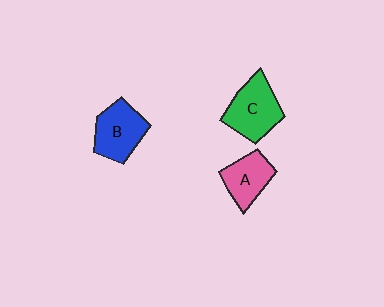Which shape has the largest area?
Shape C (green).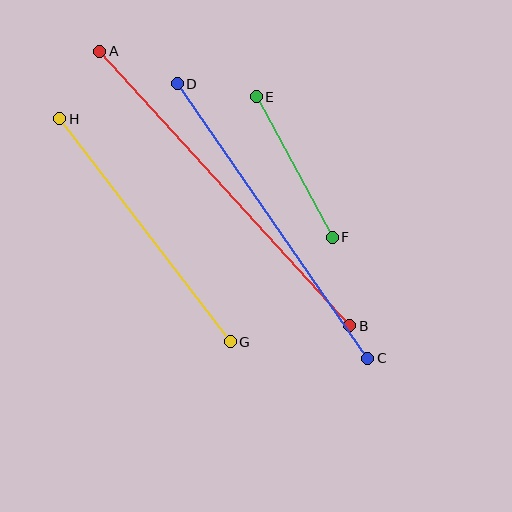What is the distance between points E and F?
The distance is approximately 160 pixels.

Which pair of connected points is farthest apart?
Points A and B are farthest apart.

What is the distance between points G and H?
The distance is approximately 281 pixels.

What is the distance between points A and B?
The distance is approximately 371 pixels.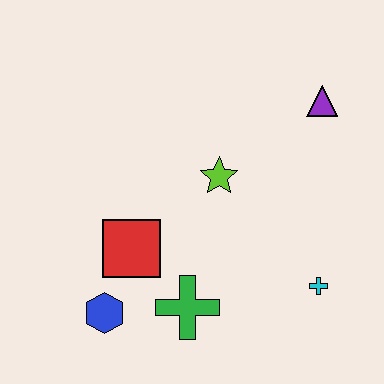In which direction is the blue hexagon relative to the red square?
The blue hexagon is below the red square.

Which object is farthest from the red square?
The purple triangle is farthest from the red square.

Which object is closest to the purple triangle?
The lime star is closest to the purple triangle.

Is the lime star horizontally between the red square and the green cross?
No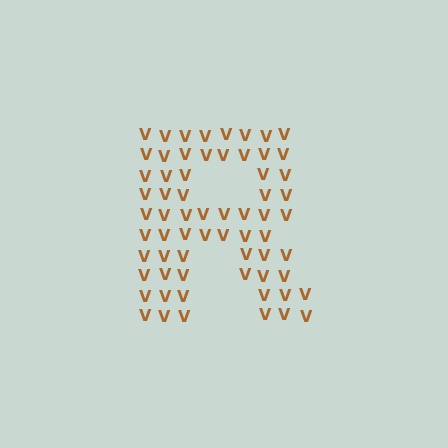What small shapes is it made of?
It is made of small letter V's.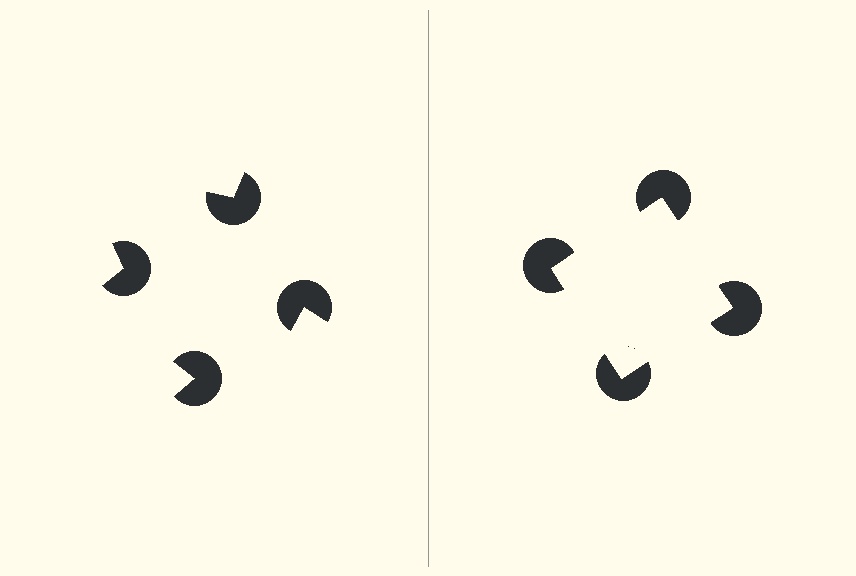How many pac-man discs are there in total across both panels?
8 — 4 on each side.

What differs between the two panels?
The pac-man discs are positioned identically on both sides; only the wedge orientations differ. On the right they align to a square; on the left they are misaligned.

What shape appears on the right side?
An illusory square.